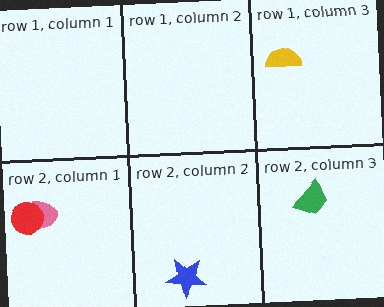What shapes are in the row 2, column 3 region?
The green trapezoid.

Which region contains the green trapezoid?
The row 2, column 3 region.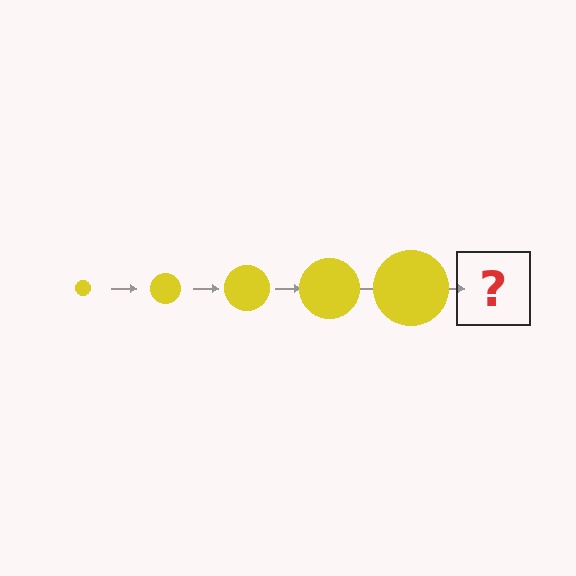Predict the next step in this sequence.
The next step is a yellow circle, larger than the previous one.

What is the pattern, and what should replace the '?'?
The pattern is that the circle gets progressively larger each step. The '?' should be a yellow circle, larger than the previous one.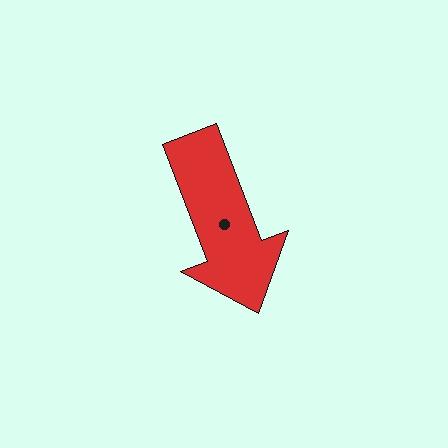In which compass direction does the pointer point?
South.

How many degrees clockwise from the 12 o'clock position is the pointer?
Approximately 159 degrees.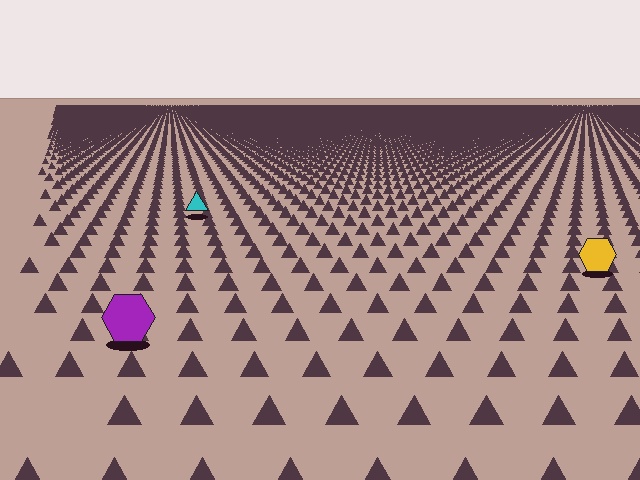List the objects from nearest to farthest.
From nearest to farthest: the purple hexagon, the yellow hexagon, the cyan triangle.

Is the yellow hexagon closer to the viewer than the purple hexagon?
No. The purple hexagon is closer — you can tell from the texture gradient: the ground texture is coarser near it.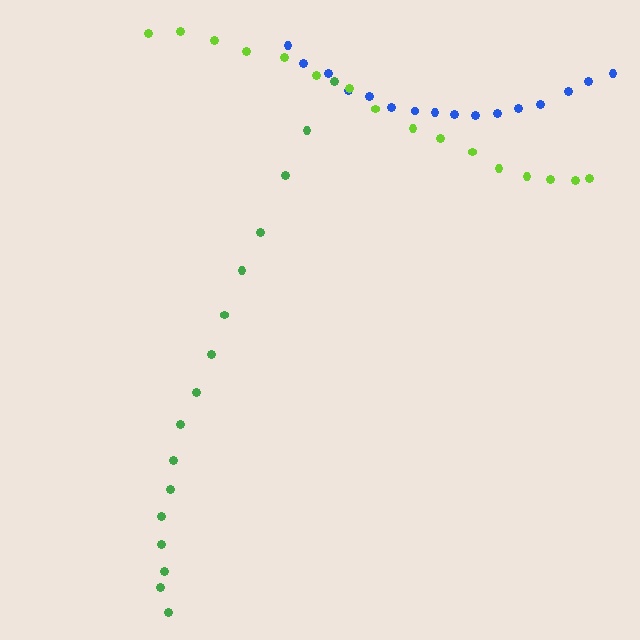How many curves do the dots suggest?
There are 3 distinct paths.